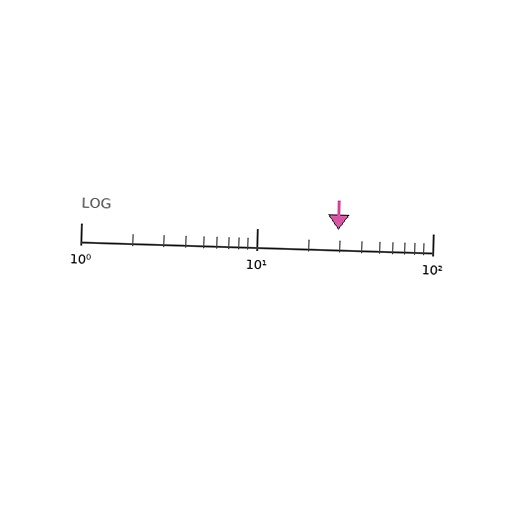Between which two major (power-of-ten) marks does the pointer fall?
The pointer is between 10 and 100.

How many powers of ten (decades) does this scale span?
The scale spans 2 decades, from 1 to 100.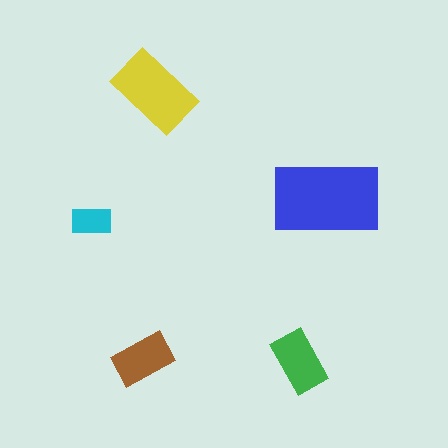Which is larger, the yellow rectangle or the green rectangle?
The yellow one.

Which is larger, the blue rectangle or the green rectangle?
The blue one.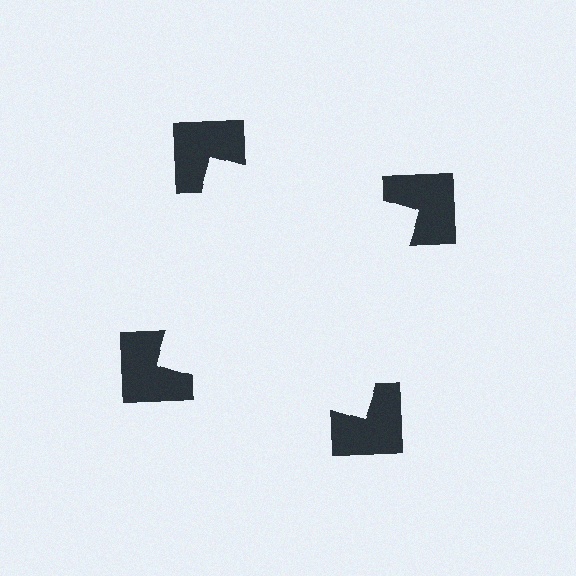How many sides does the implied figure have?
4 sides.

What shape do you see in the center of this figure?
An illusory square — its edges are inferred from the aligned wedge cuts in the notched squares, not physically drawn.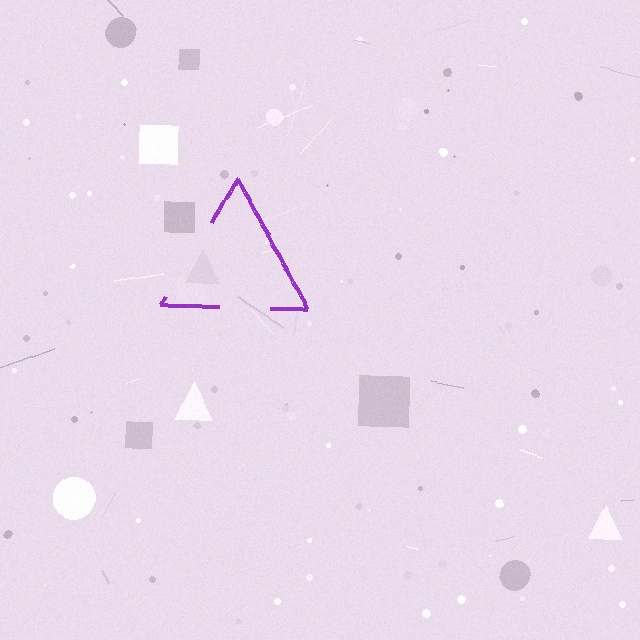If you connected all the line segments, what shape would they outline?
They would outline a triangle.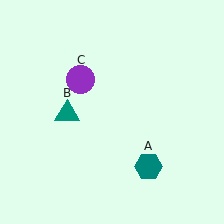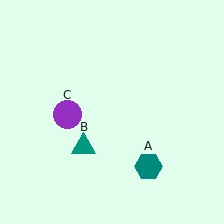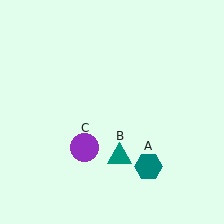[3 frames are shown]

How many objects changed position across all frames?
2 objects changed position: teal triangle (object B), purple circle (object C).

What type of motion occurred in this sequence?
The teal triangle (object B), purple circle (object C) rotated counterclockwise around the center of the scene.